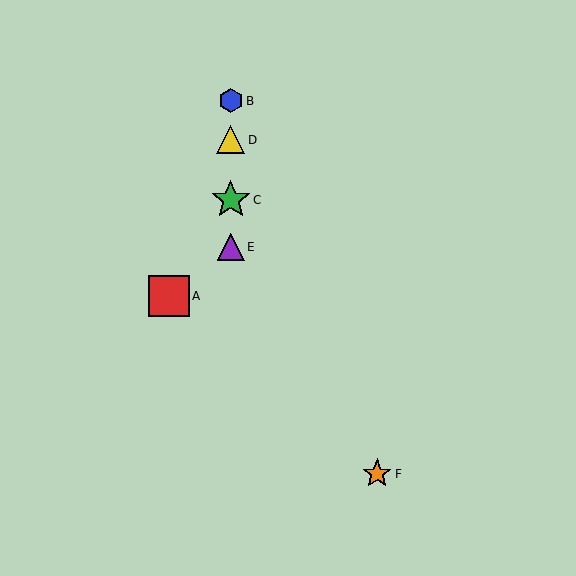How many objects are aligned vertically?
4 objects (B, C, D, E) are aligned vertically.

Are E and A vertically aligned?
No, E is at x≈231 and A is at x≈169.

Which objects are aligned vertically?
Objects B, C, D, E are aligned vertically.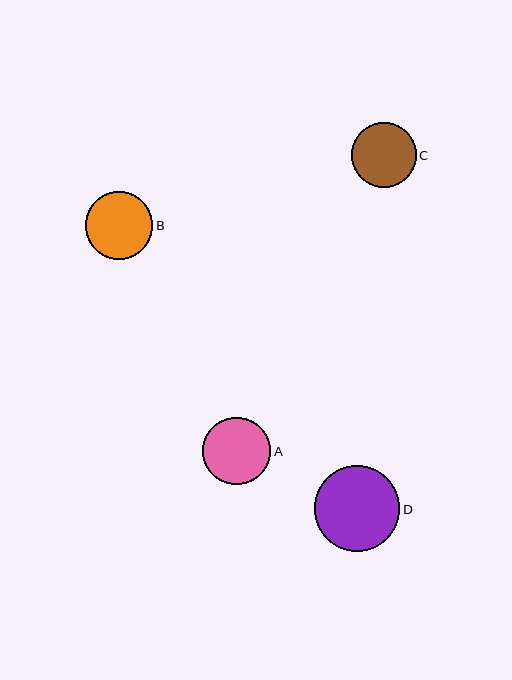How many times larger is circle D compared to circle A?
Circle D is approximately 1.3 times the size of circle A.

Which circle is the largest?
Circle D is the largest with a size of approximately 86 pixels.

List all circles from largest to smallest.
From largest to smallest: D, A, B, C.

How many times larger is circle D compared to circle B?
Circle D is approximately 1.3 times the size of circle B.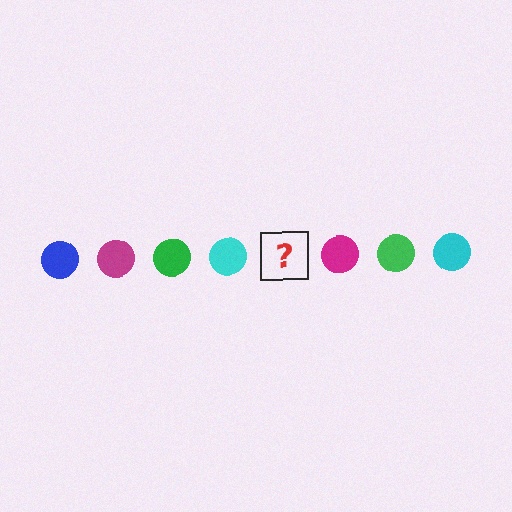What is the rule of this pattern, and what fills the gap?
The rule is that the pattern cycles through blue, magenta, green, cyan circles. The gap should be filled with a blue circle.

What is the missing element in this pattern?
The missing element is a blue circle.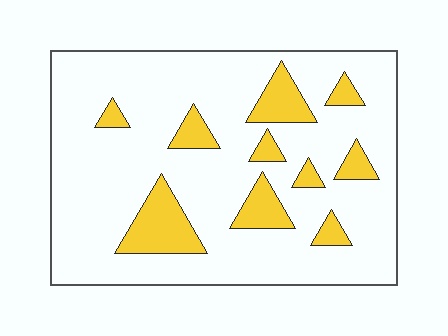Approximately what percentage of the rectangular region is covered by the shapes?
Approximately 15%.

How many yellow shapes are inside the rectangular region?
10.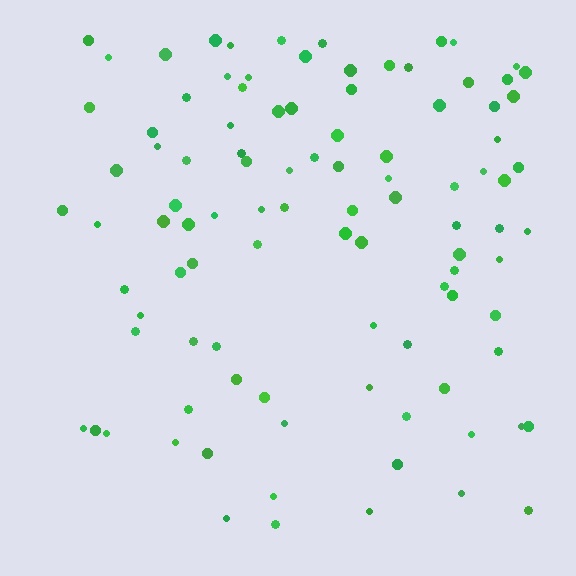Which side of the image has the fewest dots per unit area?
The bottom.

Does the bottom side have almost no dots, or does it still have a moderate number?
Still a moderate number, just noticeably fewer than the top.